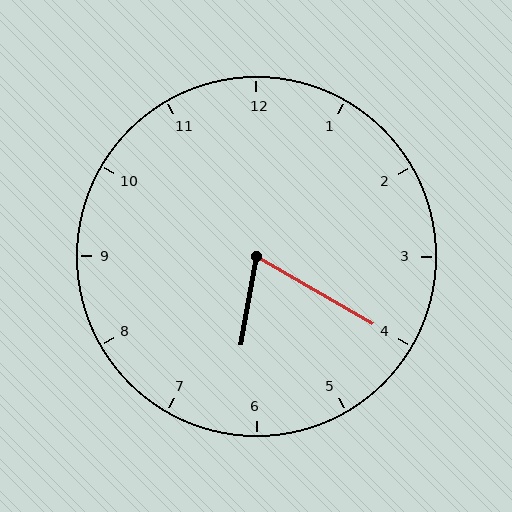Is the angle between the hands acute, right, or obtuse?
It is acute.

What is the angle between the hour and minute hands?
Approximately 70 degrees.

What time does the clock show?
6:20.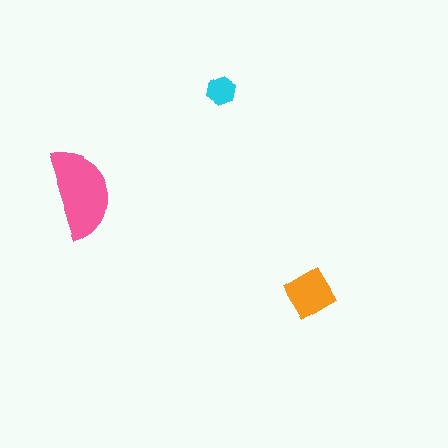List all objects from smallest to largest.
The cyan hexagon, the orange diamond, the pink semicircle.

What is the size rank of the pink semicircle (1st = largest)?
1st.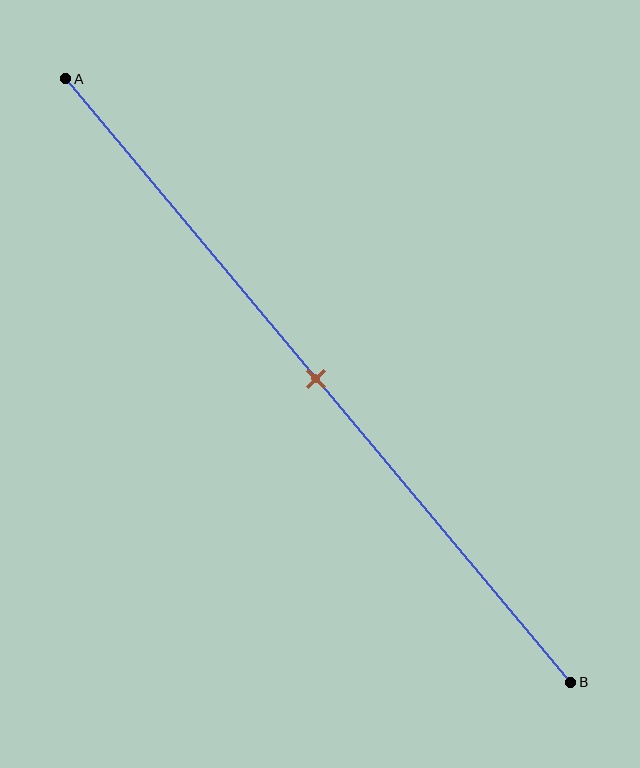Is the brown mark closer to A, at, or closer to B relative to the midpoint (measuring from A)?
The brown mark is approximately at the midpoint of segment AB.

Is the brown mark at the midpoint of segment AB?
Yes, the mark is approximately at the midpoint.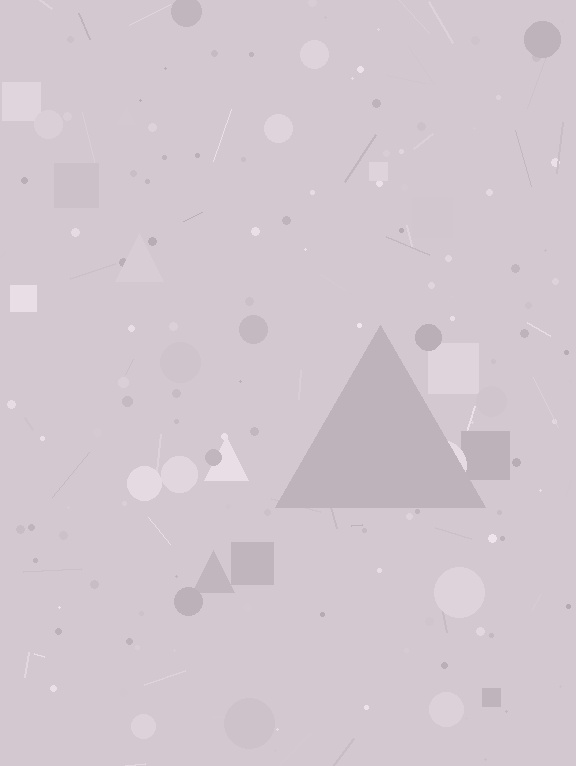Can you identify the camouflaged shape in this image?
The camouflaged shape is a triangle.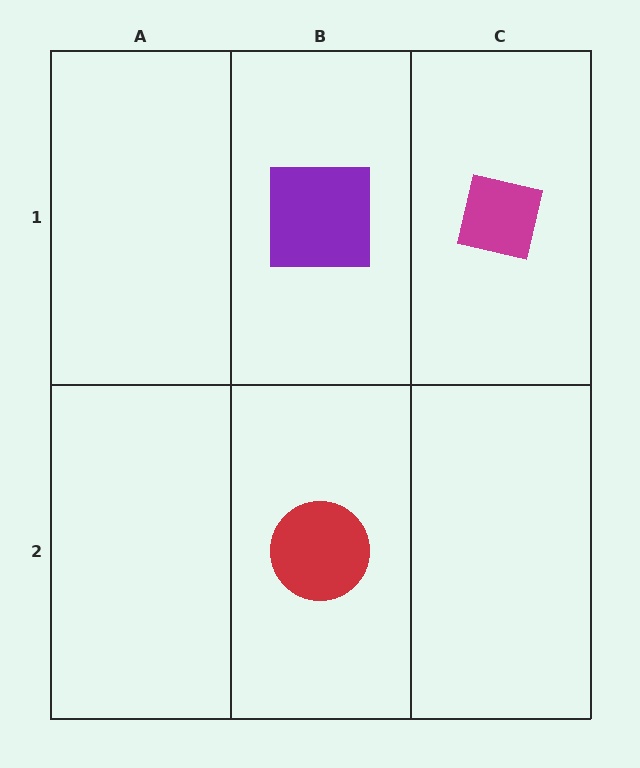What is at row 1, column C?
A magenta square.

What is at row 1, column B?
A purple square.